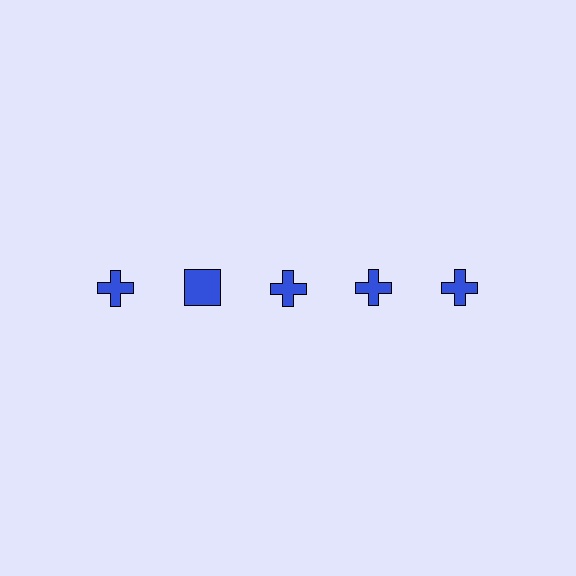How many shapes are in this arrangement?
There are 5 shapes arranged in a grid pattern.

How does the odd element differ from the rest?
It has a different shape: square instead of cross.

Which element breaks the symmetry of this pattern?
The blue square in the top row, second from left column breaks the symmetry. All other shapes are blue crosses.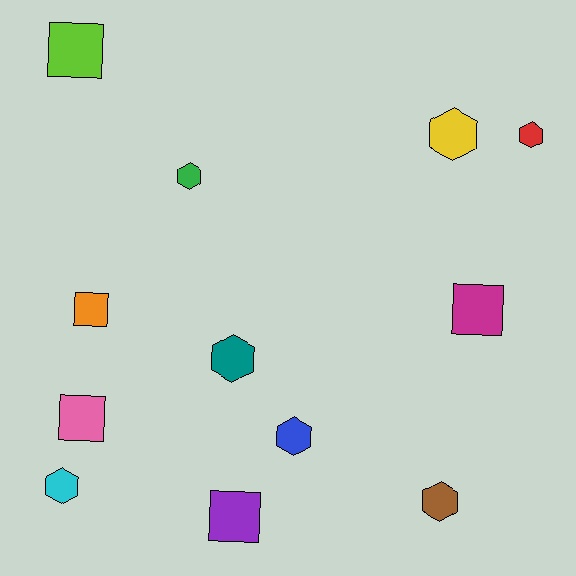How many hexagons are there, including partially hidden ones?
There are 7 hexagons.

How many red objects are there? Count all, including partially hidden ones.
There is 1 red object.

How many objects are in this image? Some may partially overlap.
There are 12 objects.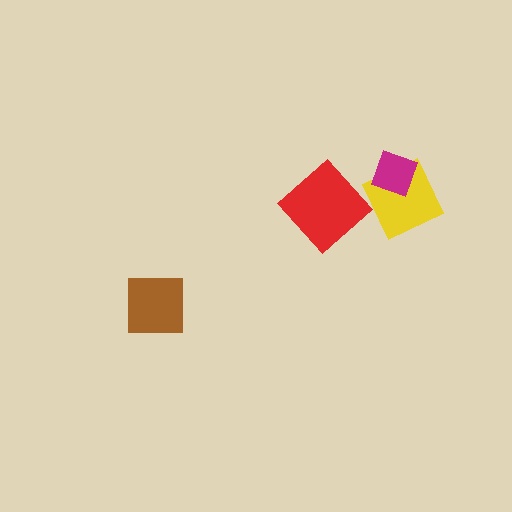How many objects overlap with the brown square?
0 objects overlap with the brown square.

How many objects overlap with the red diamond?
1 object overlaps with the red diamond.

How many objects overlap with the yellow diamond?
2 objects overlap with the yellow diamond.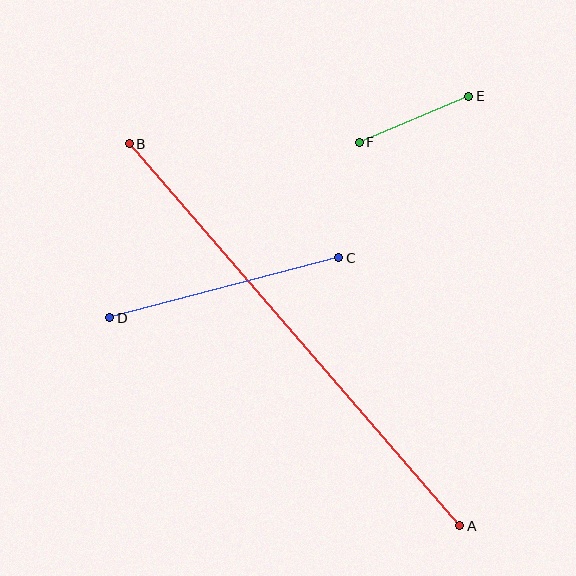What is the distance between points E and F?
The distance is approximately 119 pixels.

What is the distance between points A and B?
The distance is approximately 505 pixels.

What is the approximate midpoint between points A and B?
The midpoint is at approximately (295, 335) pixels.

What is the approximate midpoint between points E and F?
The midpoint is at approximately (414, 119) pixels.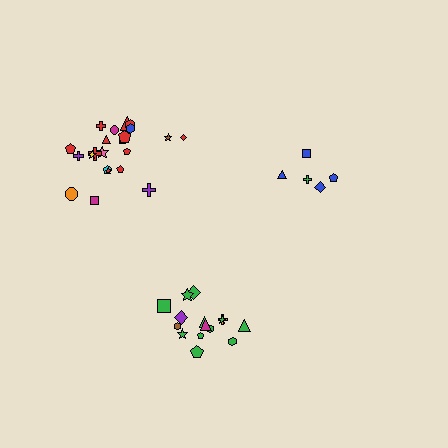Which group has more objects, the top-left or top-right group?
The top-left group.